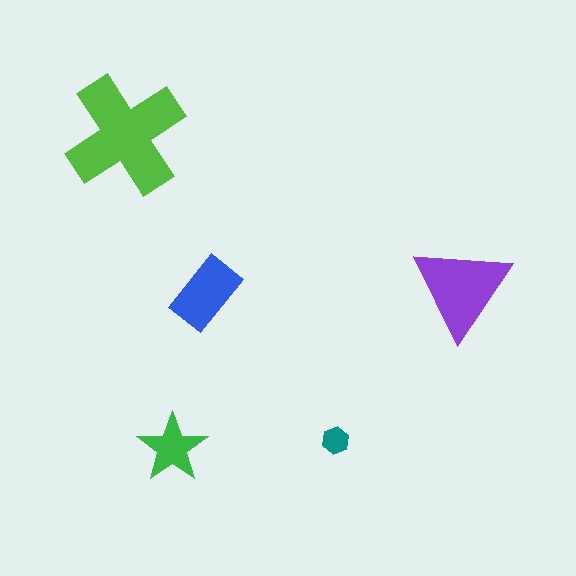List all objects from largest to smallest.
The lime cross, the purple triangle, the blue rectangle, the green star, the teal hexagon.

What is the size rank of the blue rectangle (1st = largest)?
3rd.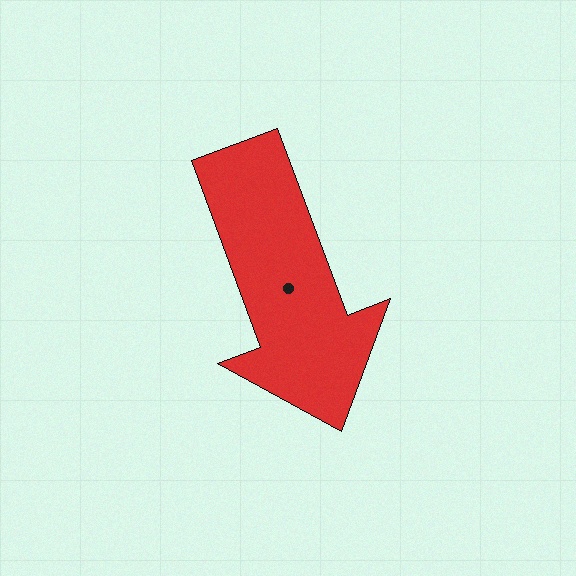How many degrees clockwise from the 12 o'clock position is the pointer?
Approximately 160 degrees.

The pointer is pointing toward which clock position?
Roughly 5 o'clock.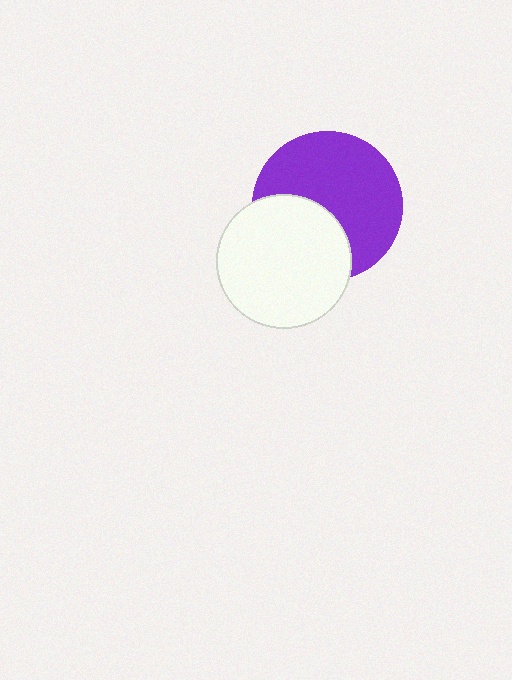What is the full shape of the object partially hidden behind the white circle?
The partially hidden object is a purple circle.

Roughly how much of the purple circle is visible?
About half of it is visible (roughly 64%).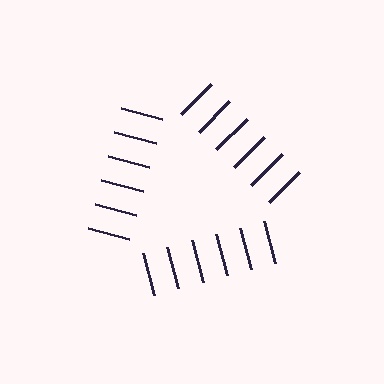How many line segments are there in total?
18 — 6 along each of the 3 edges.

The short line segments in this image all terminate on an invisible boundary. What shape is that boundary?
An illusory triangle — the line segments terminate on its edges but no continuous stroke is drawn.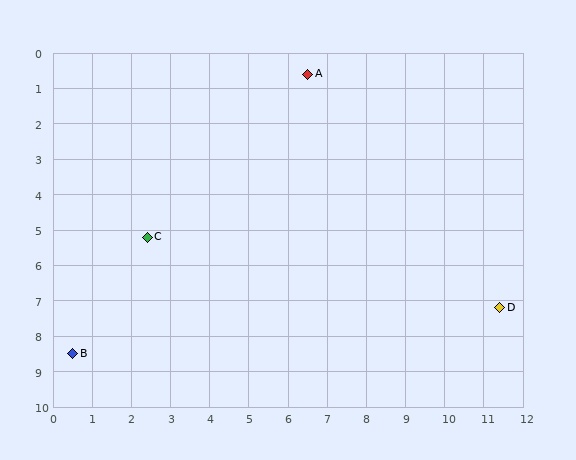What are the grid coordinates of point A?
Point A is at approximately (6.5, 0.6).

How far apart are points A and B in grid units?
Points A and B are about 9.9 grid units apart.